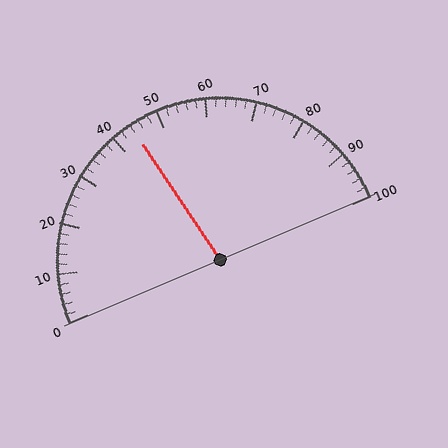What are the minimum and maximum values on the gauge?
The gauge ranges from 0 to 100.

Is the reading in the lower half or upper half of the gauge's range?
The reading is in the lower half of the range (0 to 100).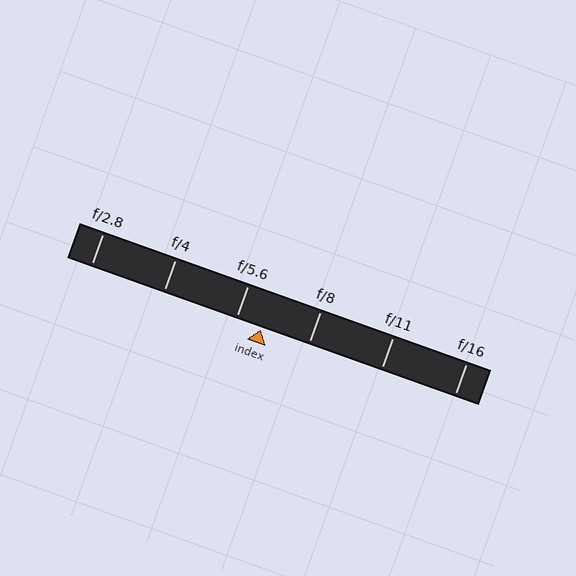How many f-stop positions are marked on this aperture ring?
There are 6 f-stop positions marked.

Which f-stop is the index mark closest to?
The index mark is closest to f/5.6.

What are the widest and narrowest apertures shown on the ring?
The widest aperture shown is f/2.8 and the narrowest is f/16.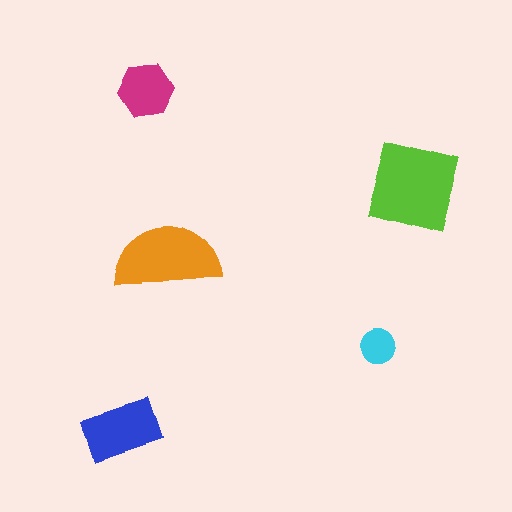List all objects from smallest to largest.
The cyan circle, the magenta hexagon, the blue rectangle, the orange semicircle, the lime square.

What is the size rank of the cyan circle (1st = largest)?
5th.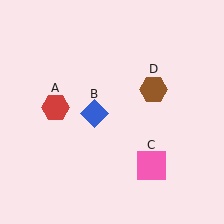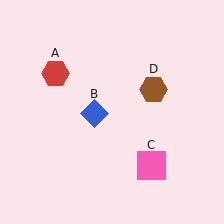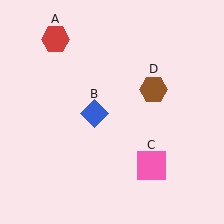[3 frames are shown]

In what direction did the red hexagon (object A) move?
The red hexagon (object A) moved up.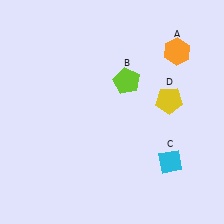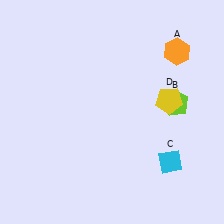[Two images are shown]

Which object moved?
The lime pentagon (B) moved right.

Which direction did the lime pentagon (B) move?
The lime pentagon (B) moved right.